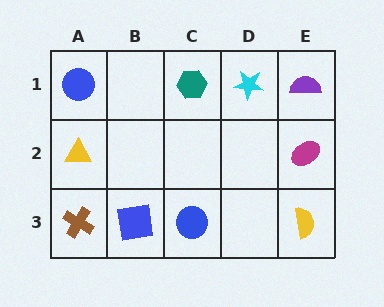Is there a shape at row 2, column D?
No, that cell is empty.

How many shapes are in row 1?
4 shapes.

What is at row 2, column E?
A magenta ellipse.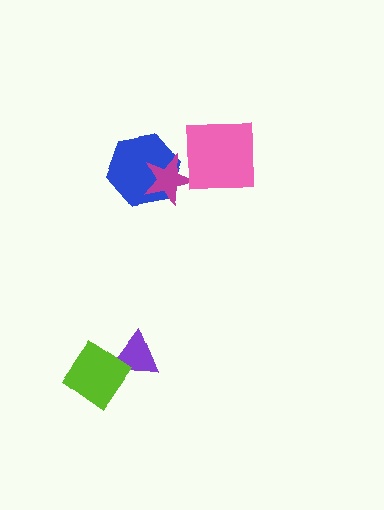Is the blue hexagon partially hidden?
Yes, it is partially covered by another shape.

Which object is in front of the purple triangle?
The lime diamond is in front of the purple triangle.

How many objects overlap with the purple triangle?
1 object overlaps with the purple triangle.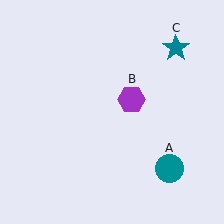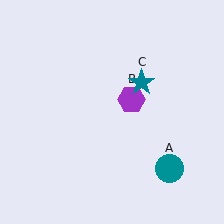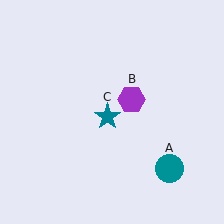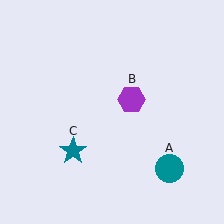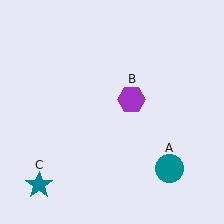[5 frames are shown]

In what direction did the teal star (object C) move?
The teal star (object C) moved down and to the left.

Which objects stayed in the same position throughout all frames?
Teal circle (object A) and purple hexagon (object B) remained stationary.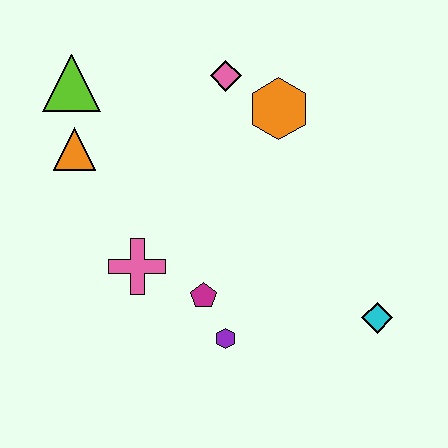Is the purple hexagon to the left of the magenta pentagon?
No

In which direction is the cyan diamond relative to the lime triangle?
The cyan diamond is to the right of the lime triangle.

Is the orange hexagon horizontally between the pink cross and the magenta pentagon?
No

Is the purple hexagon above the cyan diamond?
No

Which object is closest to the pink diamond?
The orange hexagon is closest to the pink diamond.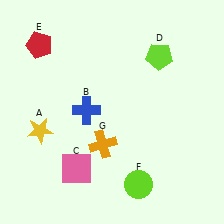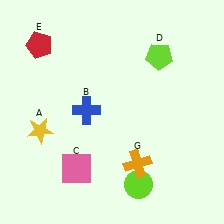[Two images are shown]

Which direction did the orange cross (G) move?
The orange cross (G) moved right.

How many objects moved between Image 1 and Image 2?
1 object moved between the two images.